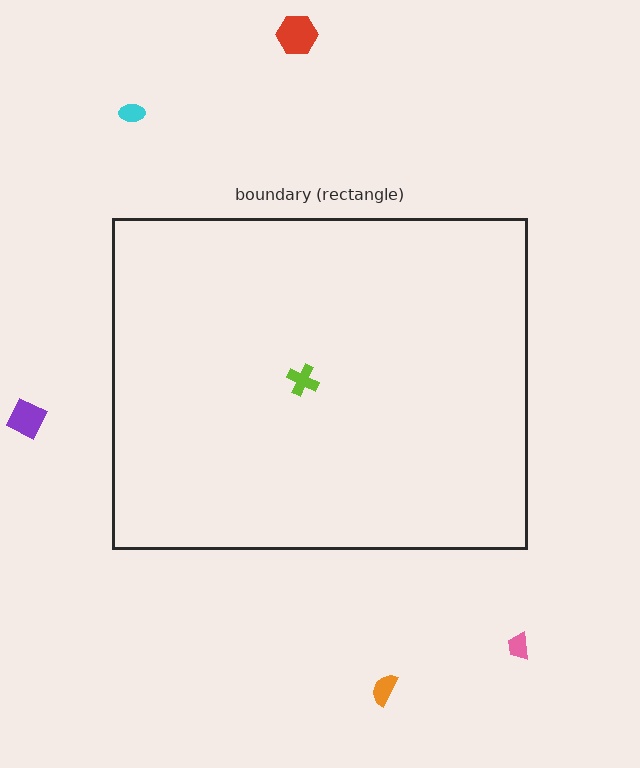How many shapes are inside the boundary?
1 inside, 5 outside.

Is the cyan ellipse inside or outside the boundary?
Outside.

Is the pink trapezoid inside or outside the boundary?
Outside.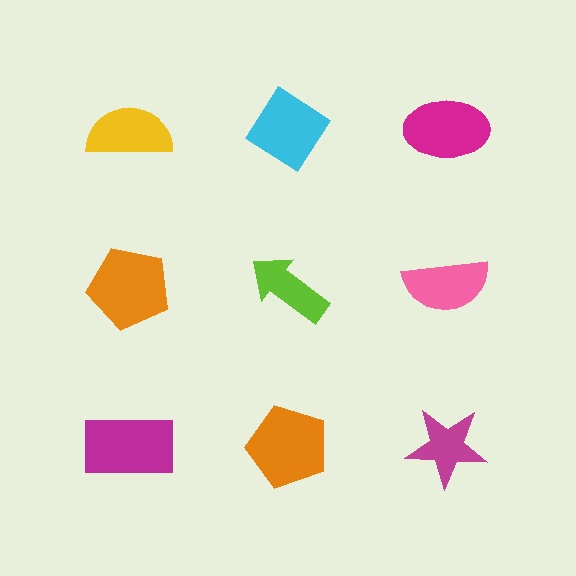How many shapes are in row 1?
3 shapes.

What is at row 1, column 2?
A cyan diamond.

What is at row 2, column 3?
A pink semicircle.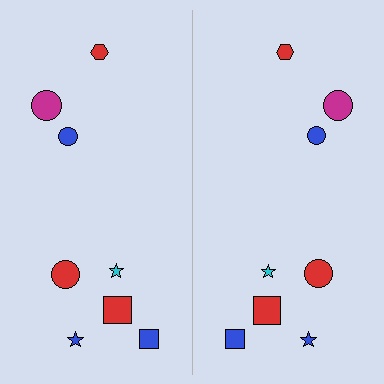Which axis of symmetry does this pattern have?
The pattern has a vertical axis of symmetry running through the center of the image.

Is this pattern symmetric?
Yes, this pattern has bilateral (reflection) symmetry.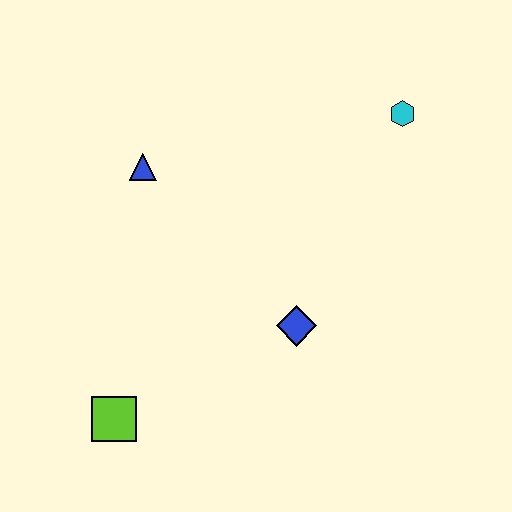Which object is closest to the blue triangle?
The blue diamond is closest to the blue triangle.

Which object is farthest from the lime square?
The cyan hexagon is farthest from the lime square.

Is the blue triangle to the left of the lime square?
No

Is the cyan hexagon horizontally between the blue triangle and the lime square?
No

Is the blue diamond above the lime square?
Yes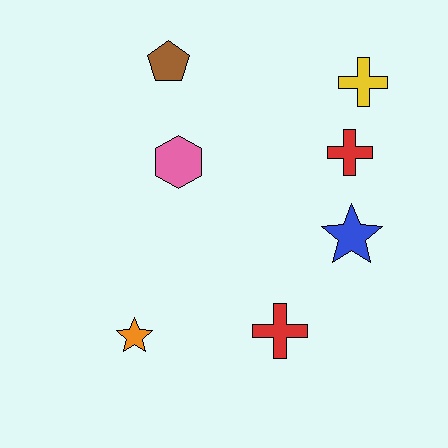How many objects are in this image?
There are 7 objects.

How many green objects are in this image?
There are no green objects.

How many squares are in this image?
There are no squares.